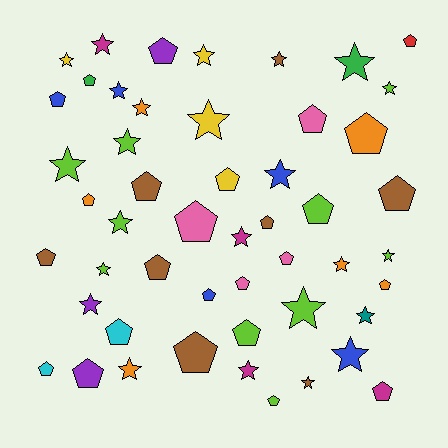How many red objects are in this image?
There is 1 red object.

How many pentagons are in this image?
There are 26 pentagons.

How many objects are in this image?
There are 50 objects.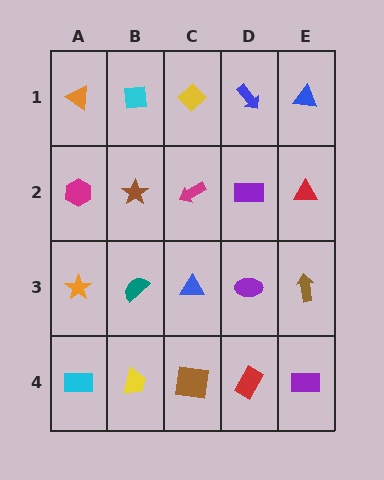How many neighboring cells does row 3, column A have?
3.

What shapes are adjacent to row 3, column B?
A brown star (row 2, column B), a yellow trapezoid (row 4, column B), an orange star (row 3, column A), a blue triangle (row 3, column C).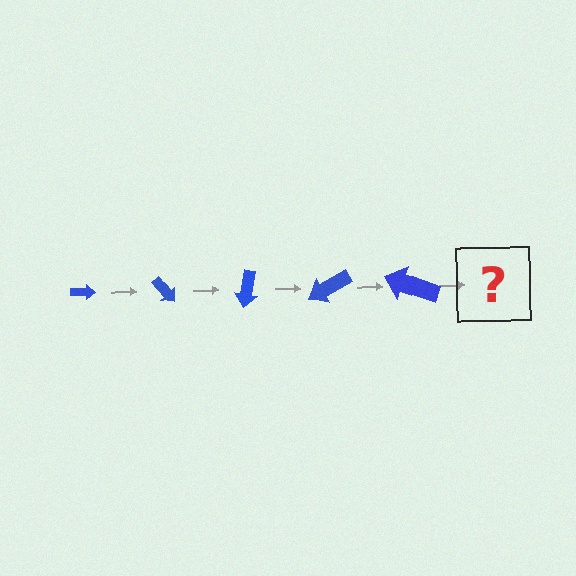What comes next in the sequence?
The next element should be an arrow, larger than the previous one and rotated 250 degrees from the start.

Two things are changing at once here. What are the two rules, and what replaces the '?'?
The two rules are that the arrow grows larger each step and it rotates 50 degrees each step. The '?' should be an arrow, larger than the previous one and rotated 250 degrees from the start.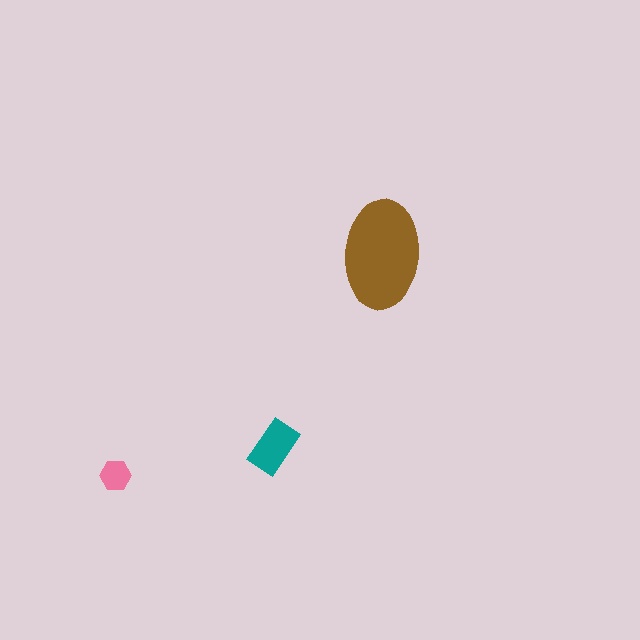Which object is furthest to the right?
The brown ellipse is rightmost.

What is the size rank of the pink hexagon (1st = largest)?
3rd.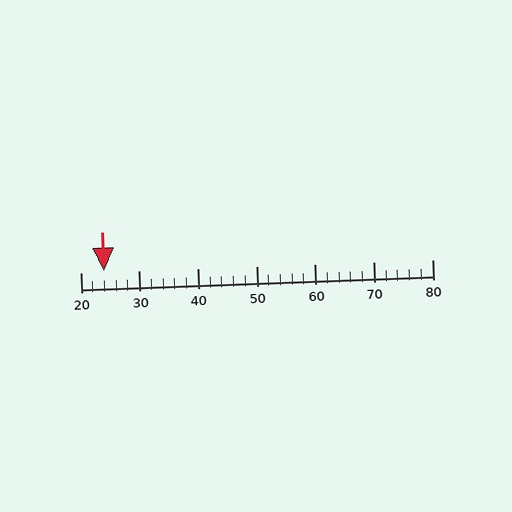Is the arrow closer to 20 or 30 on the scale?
The arrow is closer to 20.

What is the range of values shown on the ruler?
The ruler shows values from 20 to 80.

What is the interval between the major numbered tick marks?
The major tick marks are spaced 10 units apart.